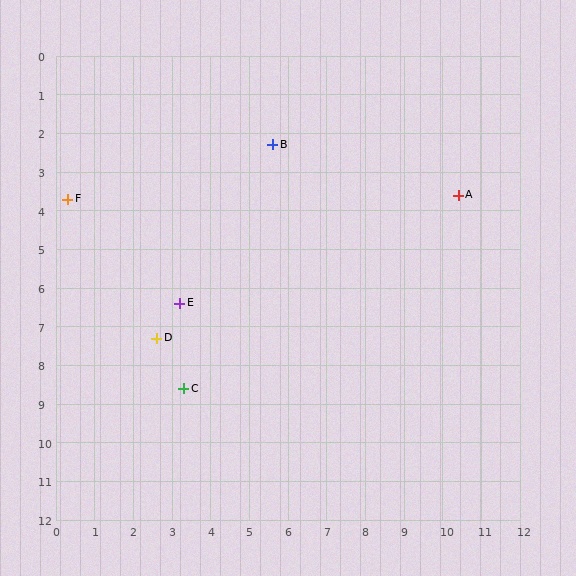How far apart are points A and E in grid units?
Points A and E are about 7.7 grid units apart.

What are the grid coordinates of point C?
Point C is at approximately (3.3, 8.6).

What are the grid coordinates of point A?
Point A is at approximately (10.4, 3.6).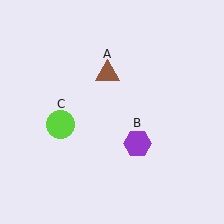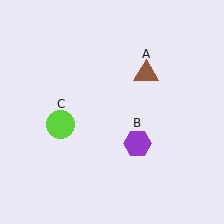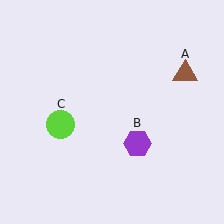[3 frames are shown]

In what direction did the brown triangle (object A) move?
The brown triangle (object A) moved right.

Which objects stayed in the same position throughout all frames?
Purple hexagon (object B) and lime circle (object C) remained stationary.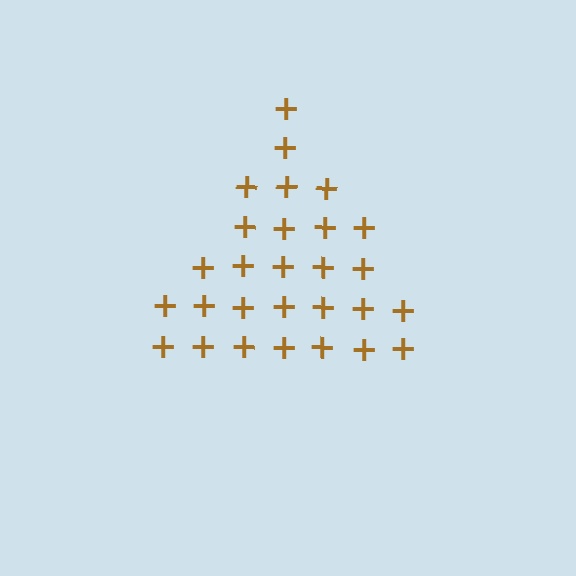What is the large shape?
The large shape is a triangle.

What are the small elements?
The small elements are plus signs.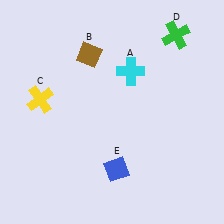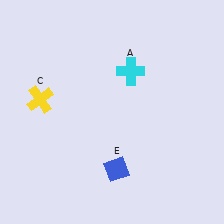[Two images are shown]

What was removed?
The green cross (D), the brown diamond (B) were removed in Image 2.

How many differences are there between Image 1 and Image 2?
There are 2 differences between the two images.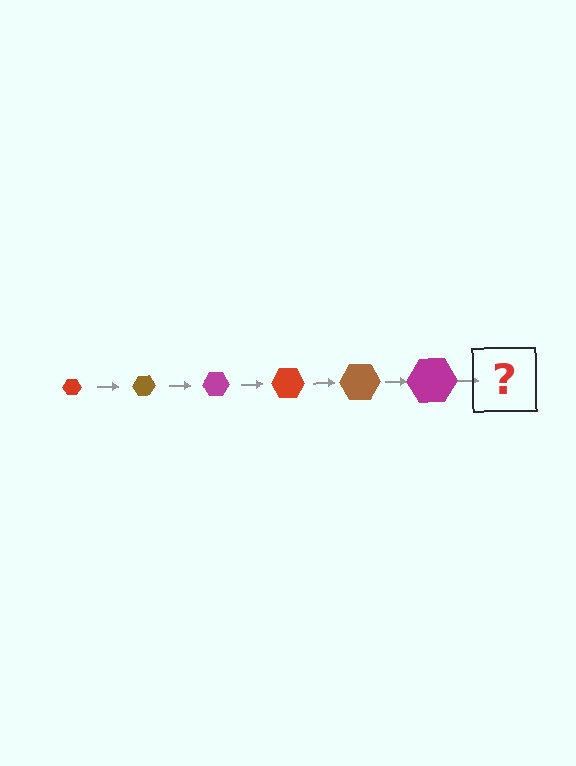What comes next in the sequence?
The next element should be a red hexagon, larger than the previous one.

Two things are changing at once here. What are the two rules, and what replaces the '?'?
The two rules are that the hexagon grows larger each step and the color cycles through red, brown, and magenta. The '?' should be a red hexagon, larger than the previous one.